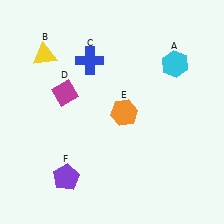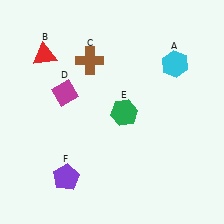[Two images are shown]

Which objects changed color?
B changed from yellow to red. C changed from blue to brown. E changed from orange to green.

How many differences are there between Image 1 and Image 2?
There are 3 differences between the two images.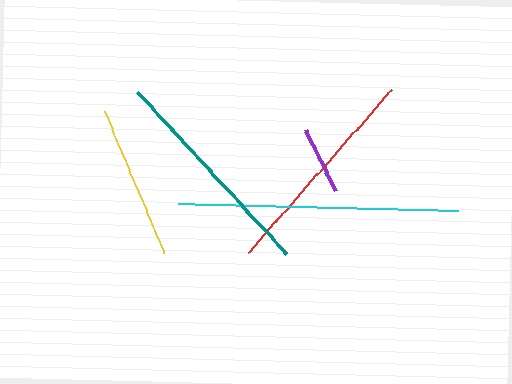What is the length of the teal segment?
The teal segment is approximately 221 pixels long.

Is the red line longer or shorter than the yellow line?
The red line is longer than the yellow line.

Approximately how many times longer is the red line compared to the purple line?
The red line is approximately 3.2 times the length of the purple line.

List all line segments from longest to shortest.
From longest to shortest: cyan, teal, red, yellow, purple.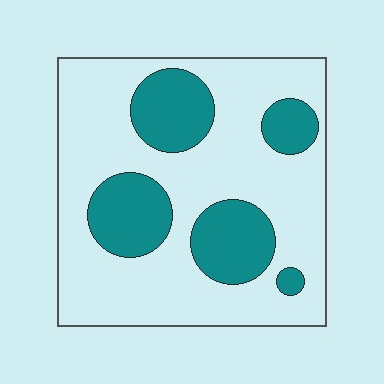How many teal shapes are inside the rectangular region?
5.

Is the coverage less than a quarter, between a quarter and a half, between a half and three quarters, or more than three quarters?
Between a quarter and a half.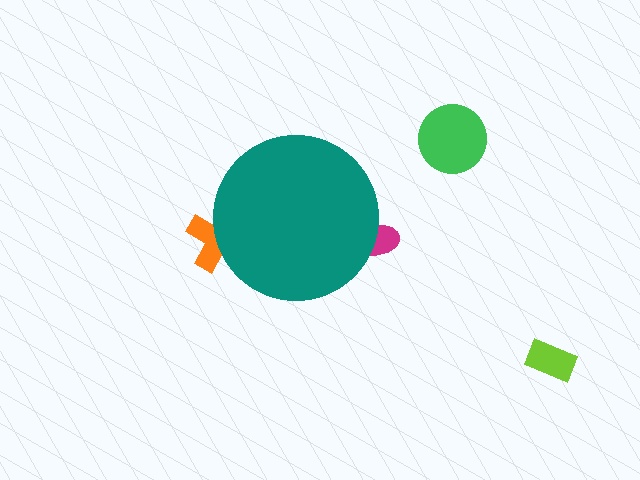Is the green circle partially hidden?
No, the green circle is fully visible.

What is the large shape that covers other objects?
A teal circle.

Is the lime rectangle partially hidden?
No, the lime rectangle is fully visible.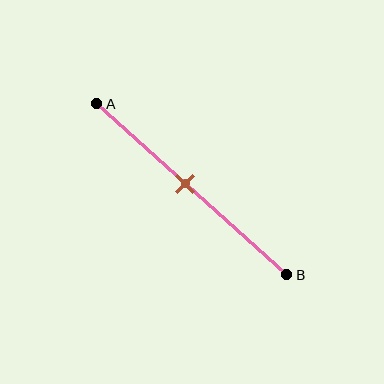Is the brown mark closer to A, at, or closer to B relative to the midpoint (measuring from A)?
The brown mark is closer to point A than the midpoint of segment AB.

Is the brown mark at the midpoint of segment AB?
No, the mark is at about 45% from A, not at the 50% midpoint.